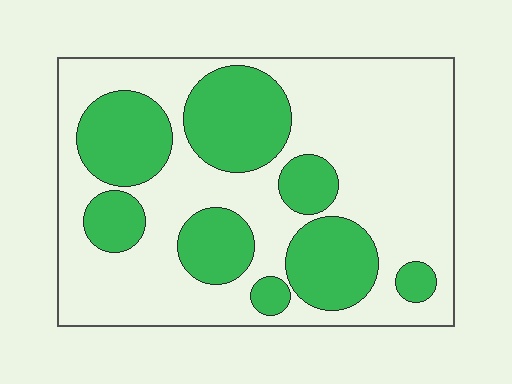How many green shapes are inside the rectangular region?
8.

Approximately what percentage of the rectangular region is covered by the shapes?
Approximately 35%.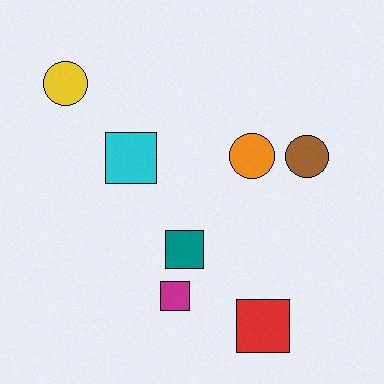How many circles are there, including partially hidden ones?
There are 3 circles.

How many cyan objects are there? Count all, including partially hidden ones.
There is 1 cyan object.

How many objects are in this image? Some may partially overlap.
There are 7 objects.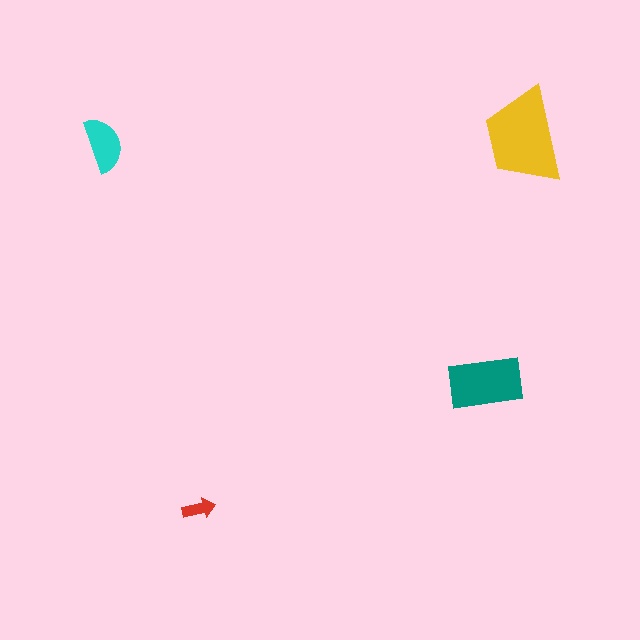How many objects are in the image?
There are 4 objects in the image.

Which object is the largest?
The yellow trapezoid.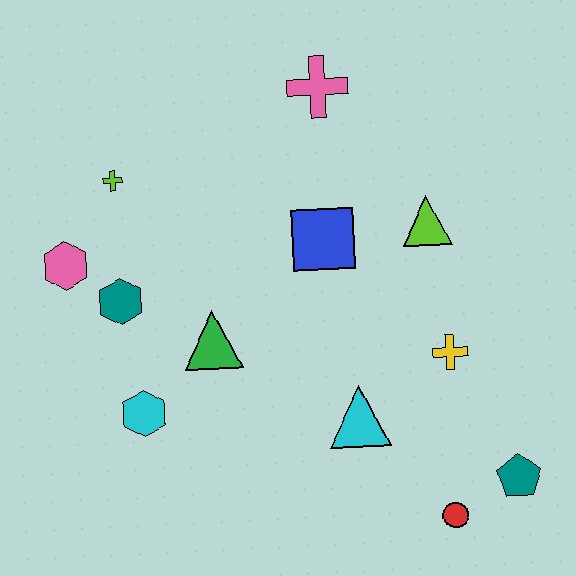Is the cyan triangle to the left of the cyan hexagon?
No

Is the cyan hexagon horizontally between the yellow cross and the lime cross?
Yes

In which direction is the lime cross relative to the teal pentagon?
The lime cross is to the left of the teal pentagon.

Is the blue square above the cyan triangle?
Yes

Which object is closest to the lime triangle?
The blue square is closest to the lime triangle.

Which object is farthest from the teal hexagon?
The teal pentagon is farthest from the teal hexagon.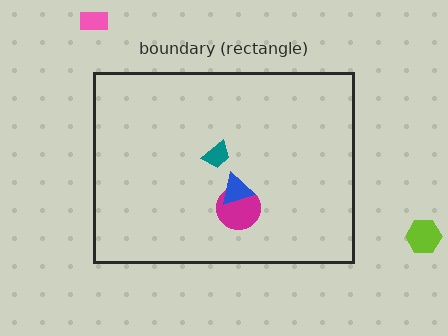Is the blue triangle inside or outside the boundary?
Inside.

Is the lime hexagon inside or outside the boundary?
Outside.